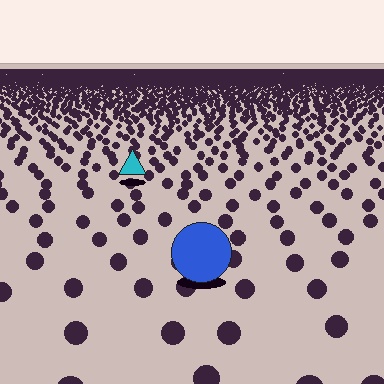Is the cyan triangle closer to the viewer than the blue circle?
No. The blue circle is closer — you can tell from the texture gradient: the ground texture is coarser near it.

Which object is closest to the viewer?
The blue circle is closest. The texture marks near it are larger and more spread out.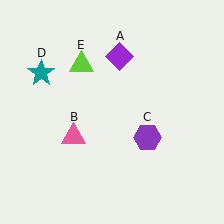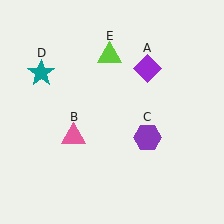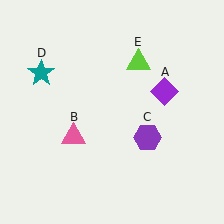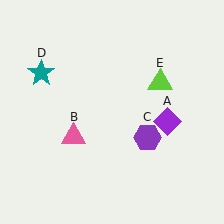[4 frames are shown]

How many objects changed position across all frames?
2 objects changed position: purple diamond (object A), lime triangle (object E).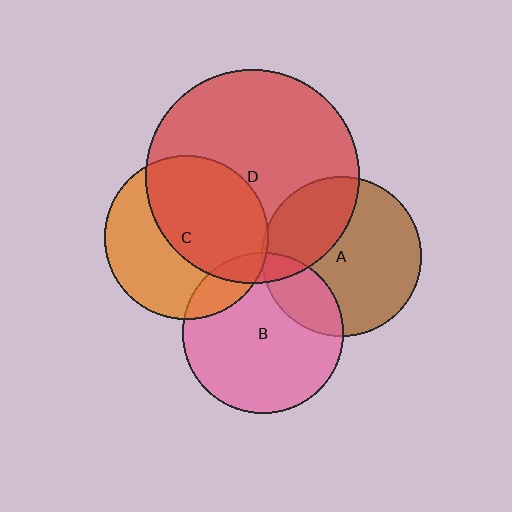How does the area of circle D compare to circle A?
Approximately 1.8 times.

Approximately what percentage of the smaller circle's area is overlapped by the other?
Approximately 55%.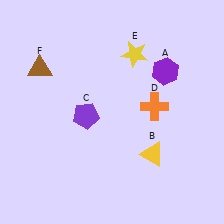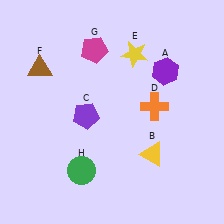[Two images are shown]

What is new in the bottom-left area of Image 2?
A green circle (H) was added in the bottom-left area of Image 2.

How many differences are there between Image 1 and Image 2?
There are 2 differences between the two images.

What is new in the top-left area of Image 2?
A magenta pentagon (G) was added in the top-left area of Image 2.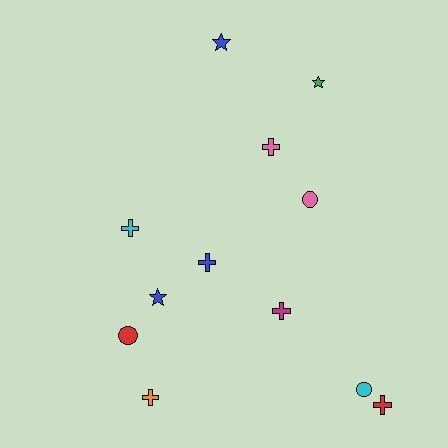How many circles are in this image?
There are 3 circles.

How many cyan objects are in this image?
There are 2 cyan objects.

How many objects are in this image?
There are 12 objects.